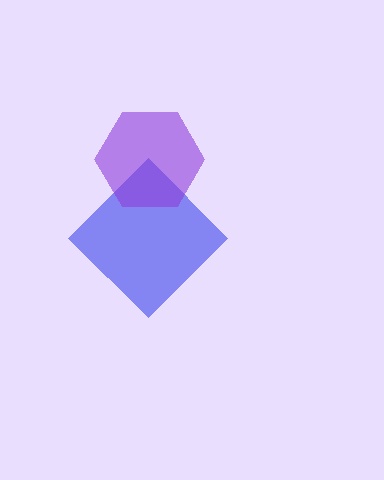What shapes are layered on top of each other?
The layered shapes are: a blue diamond, a purple hexagon.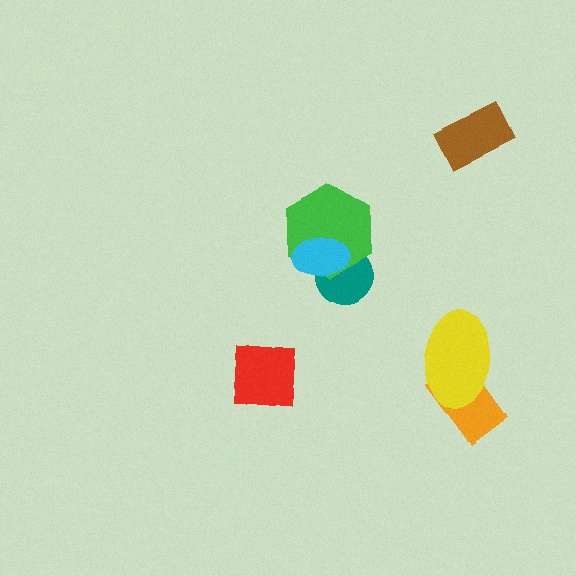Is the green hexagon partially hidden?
Yes, it is partially covered by another shape.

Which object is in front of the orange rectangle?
The yellow ellipse is in front of the orange rectangle.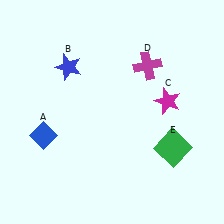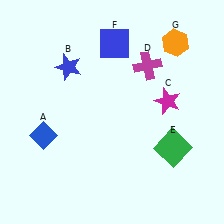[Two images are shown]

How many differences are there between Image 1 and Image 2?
There are 2 differences between the two images.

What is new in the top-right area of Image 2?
A blue square (F) was added in the top-right area of Image 2.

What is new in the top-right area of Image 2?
An orange hexagon (G) was added in the top-right area of Image 2.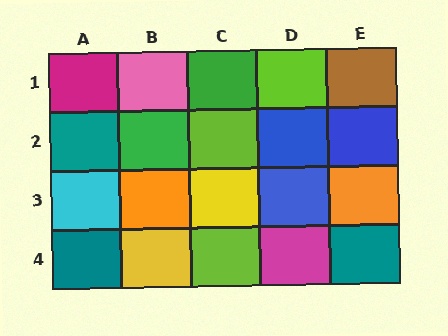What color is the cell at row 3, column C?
Yellow.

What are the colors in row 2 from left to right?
Teal, green, lime, blue, blue.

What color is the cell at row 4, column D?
Magenta.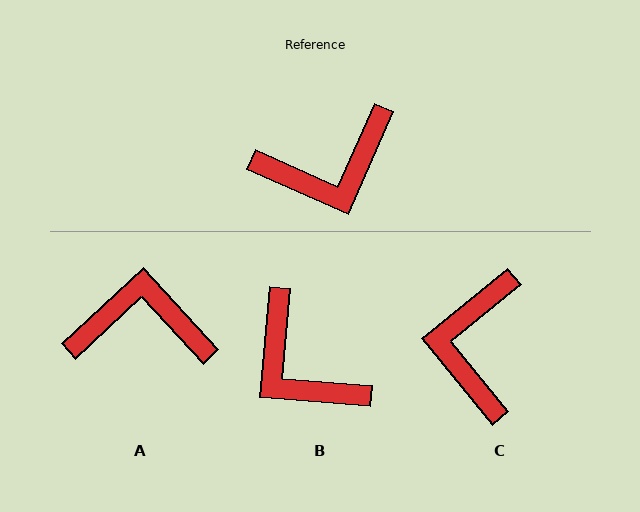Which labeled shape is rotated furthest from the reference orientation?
A, about 156 degrees away.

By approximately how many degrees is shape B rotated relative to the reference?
Approximately 71 degrees clockwise.